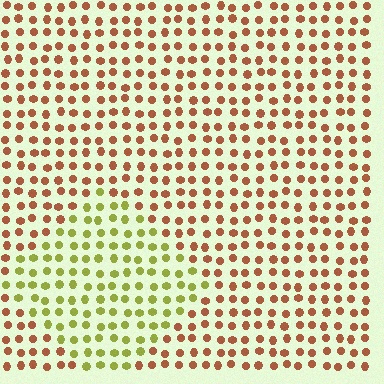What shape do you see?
I see a diamond.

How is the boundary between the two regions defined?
The boundary is defined purely by a slight shift in hue (about 57 degrees). Spacing, size, and orientation are identical on both sides.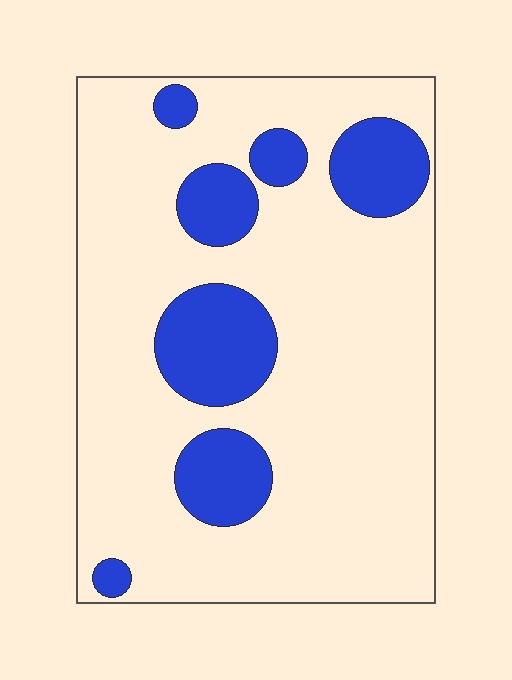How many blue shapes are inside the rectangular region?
7.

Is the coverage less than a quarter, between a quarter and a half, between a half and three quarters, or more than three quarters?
Less than a quarter.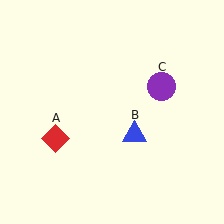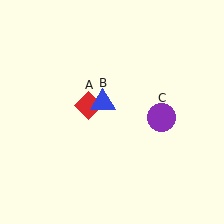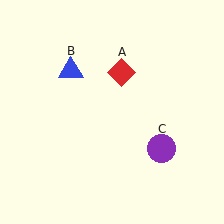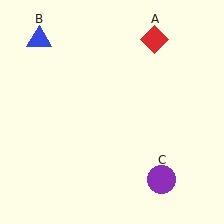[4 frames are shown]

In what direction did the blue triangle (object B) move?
The blue triangle (object B) moved up and to the left.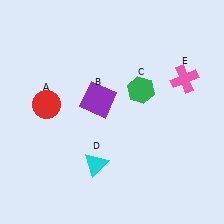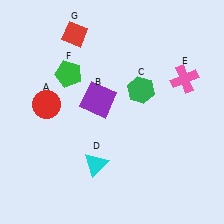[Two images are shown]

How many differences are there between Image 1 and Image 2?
There are 2 differences between the two images.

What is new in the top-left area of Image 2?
A red diamond (G) was added in the top-left area of Image 2.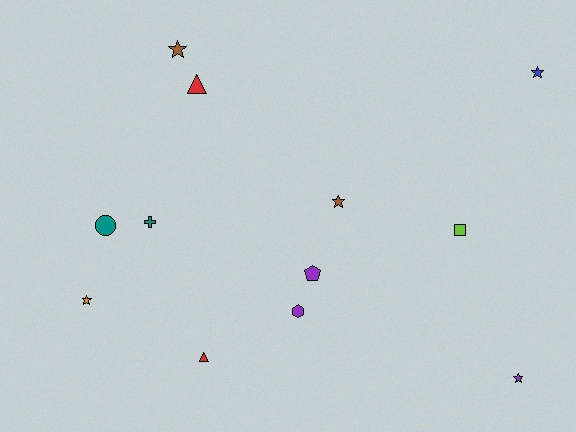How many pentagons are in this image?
There is 1 pentagon.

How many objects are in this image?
There are 12 objects.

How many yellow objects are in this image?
There are no yellow objects.